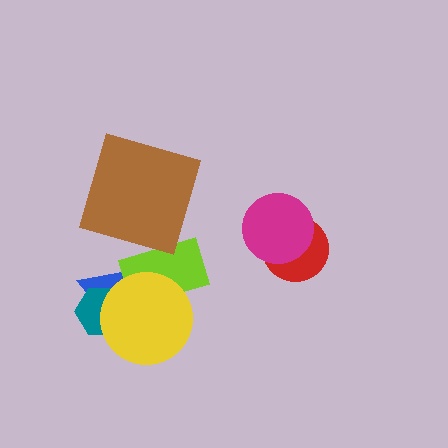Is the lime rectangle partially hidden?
Yes, it is partially covered by another shape.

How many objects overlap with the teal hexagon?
2 objects overlap with the teal hexagon.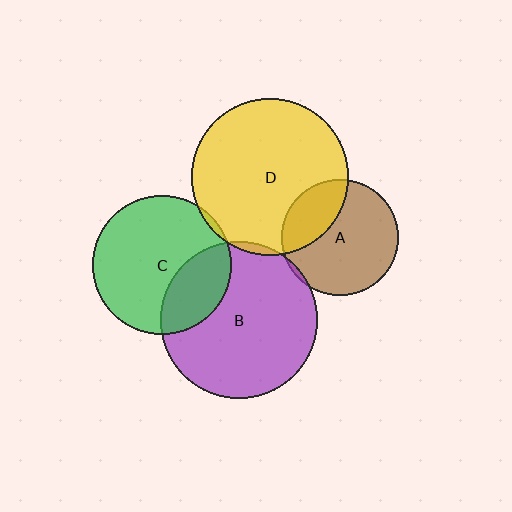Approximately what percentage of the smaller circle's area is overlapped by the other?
Approximately 30%.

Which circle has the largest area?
Circle B (purple).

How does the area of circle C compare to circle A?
Approximately 1.4 times.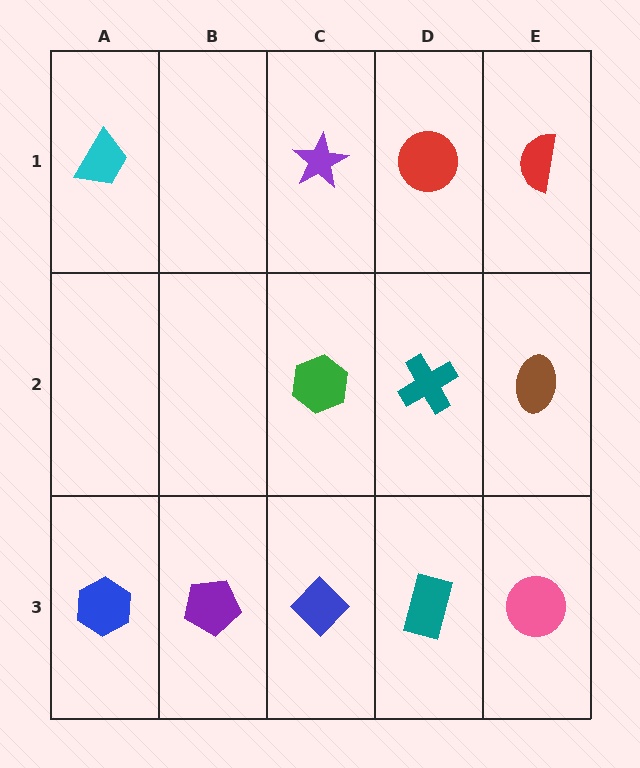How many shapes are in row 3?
5 shapes.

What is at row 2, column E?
A brown ellipse.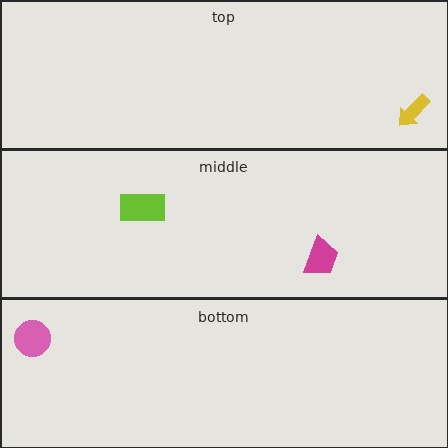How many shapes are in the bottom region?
1.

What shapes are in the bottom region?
The pink circle.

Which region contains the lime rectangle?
The middle region.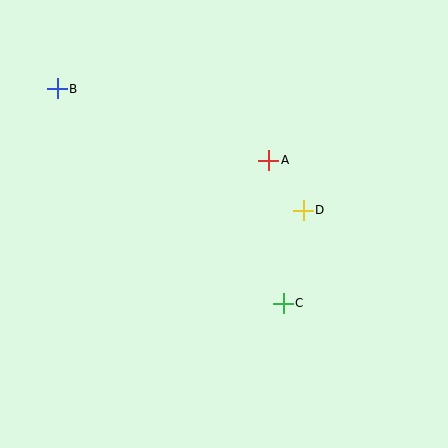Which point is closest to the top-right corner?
Point A is closest to the top-right corner.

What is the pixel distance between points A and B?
The distance between A and B is 223 pixels.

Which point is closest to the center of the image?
Point A at (269, 160) is closest to the center.